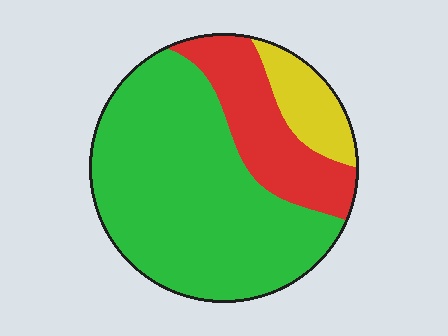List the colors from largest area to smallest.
From largest to smallest: green, red, yellow.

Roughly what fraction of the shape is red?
Red takes up about one quarter (1/4) of the shape.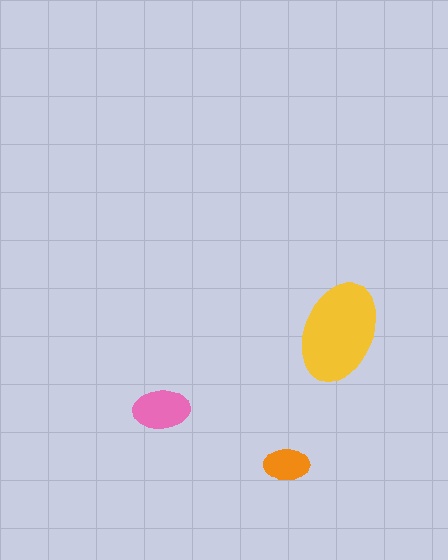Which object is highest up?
The yellow ellipse is topmost.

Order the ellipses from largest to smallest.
the yellow one, the pink one, the orange one.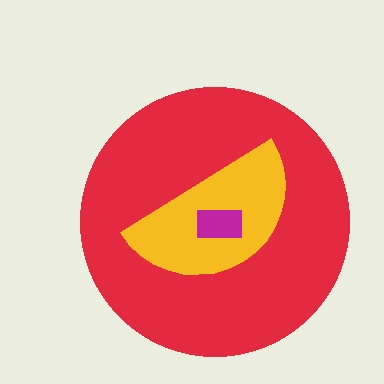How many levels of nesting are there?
3.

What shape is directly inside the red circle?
The yellow semicircle.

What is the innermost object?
The magenta rectangle.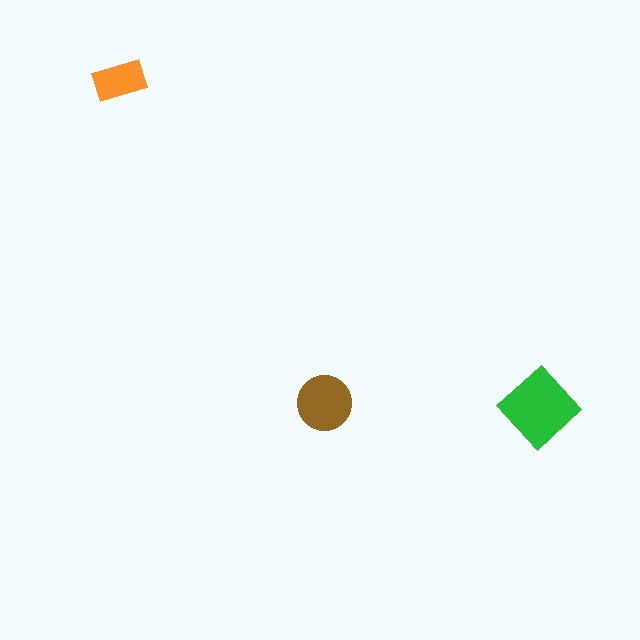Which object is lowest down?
The green diamond is bottommost.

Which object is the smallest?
The orange rectangle.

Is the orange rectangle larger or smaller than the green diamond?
Smaller.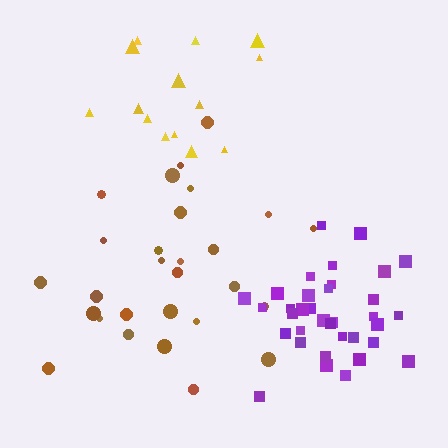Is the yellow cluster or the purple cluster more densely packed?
Purple.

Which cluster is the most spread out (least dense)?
Brown.